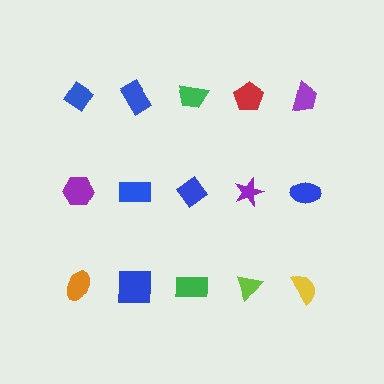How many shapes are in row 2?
5 shapes.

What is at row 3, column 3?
A green rectangle.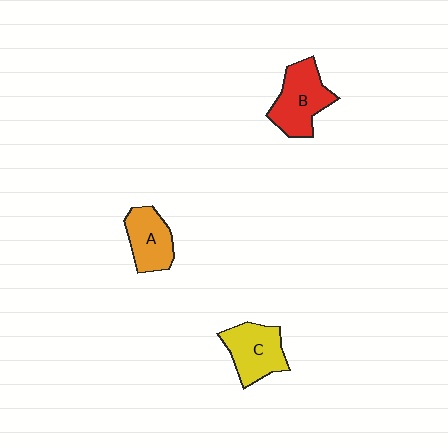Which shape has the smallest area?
Shape A (orange).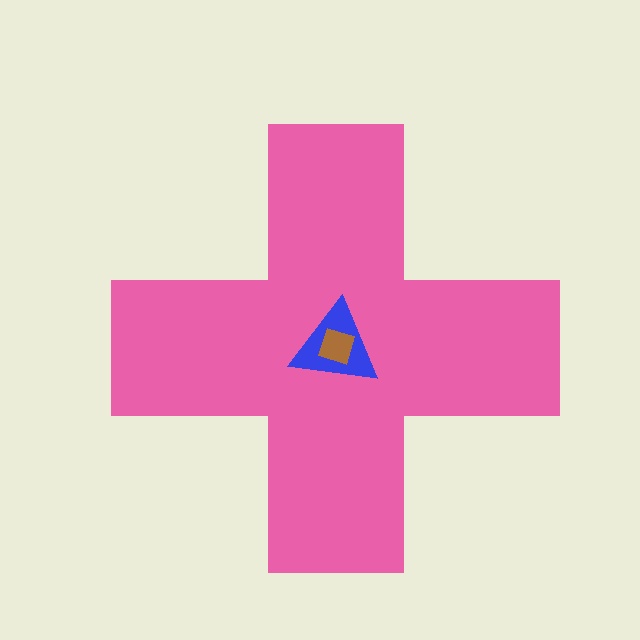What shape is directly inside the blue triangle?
The brown square.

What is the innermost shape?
The brown square.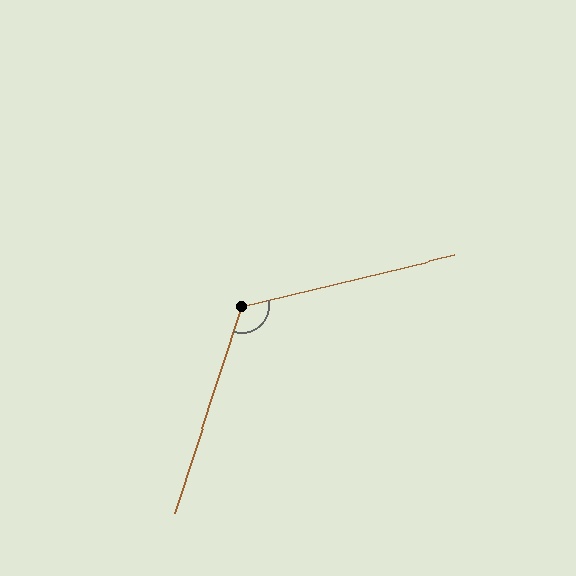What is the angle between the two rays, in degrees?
Approximately 122 degrees.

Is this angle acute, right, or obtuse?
It is obtuse.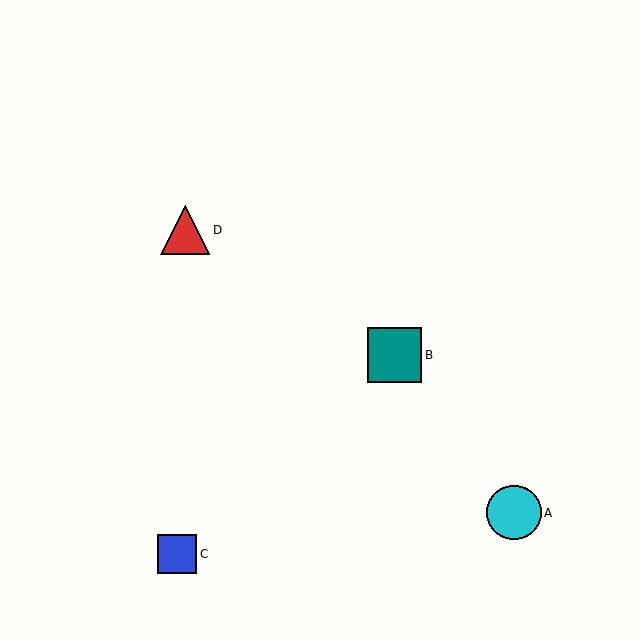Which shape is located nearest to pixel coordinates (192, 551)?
The blue square (labeled C) at (177, 554) is nearest to that location.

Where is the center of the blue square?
The center of the blue square is at (177, 554).